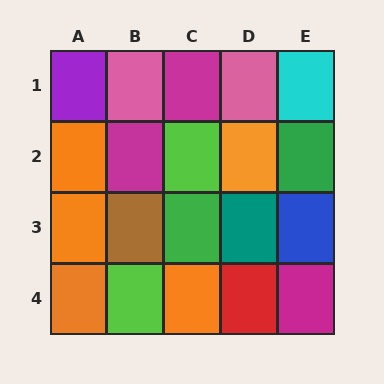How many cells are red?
1 cell is red.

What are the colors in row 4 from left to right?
Orange, lime, orange, red, magenta.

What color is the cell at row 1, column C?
Magenta.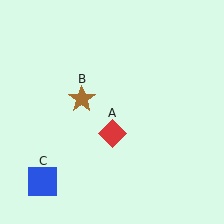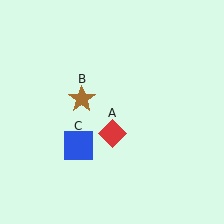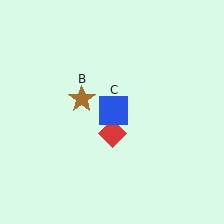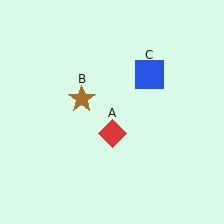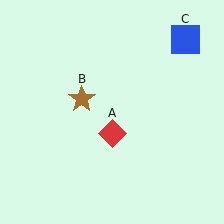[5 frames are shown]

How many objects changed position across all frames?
1 object changed position: blue square (object C).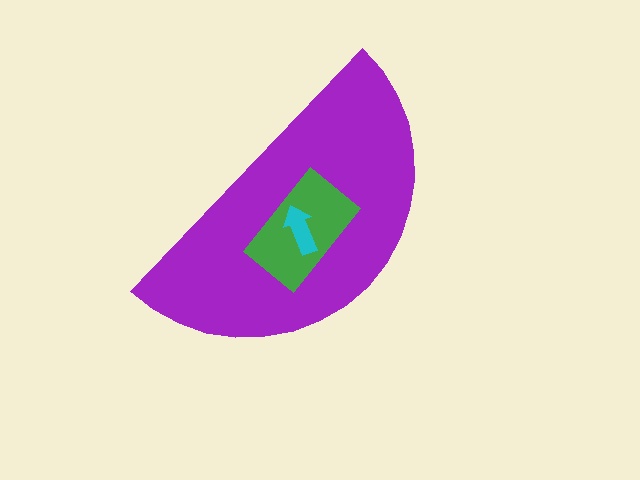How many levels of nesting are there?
3.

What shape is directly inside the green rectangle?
The cyan arrow.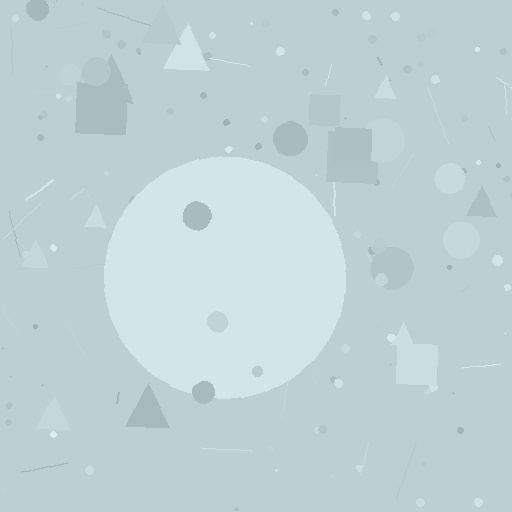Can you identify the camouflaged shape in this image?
The camouflaged shape is a circle.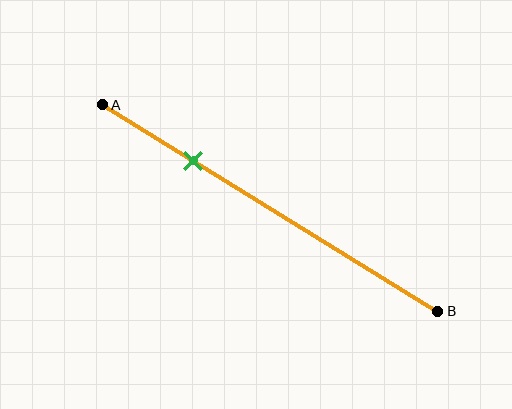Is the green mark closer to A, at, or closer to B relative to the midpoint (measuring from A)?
The green mark is closer to point A than the midpoint of segment AB.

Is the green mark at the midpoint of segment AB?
No, the mark is at about 25% from A, not at the 50% midpoint.